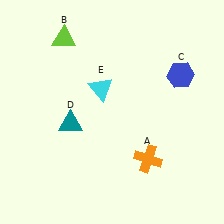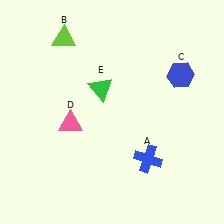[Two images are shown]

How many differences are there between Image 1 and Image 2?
There are 3 differences between the two images.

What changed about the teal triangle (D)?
In Image 1, D is teal. In Image 2, it changed to pink.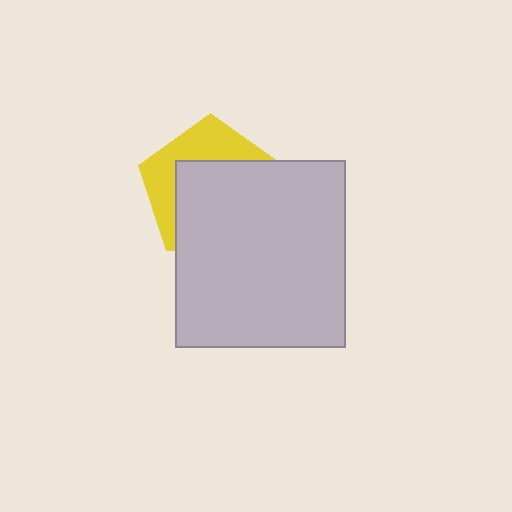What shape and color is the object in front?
The object in front is a light gray rectangle.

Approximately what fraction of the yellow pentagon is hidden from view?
Roughly 63% of the yellow pentagon is hidden behind the light gray rectangle.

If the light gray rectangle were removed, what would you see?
You would see the complete yellow pentagon.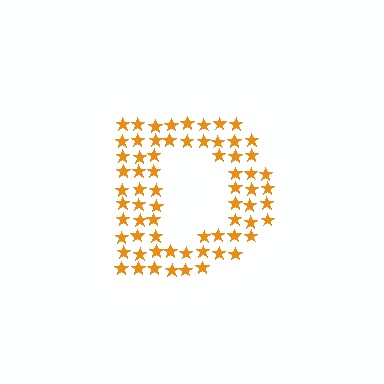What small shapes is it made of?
It is made of small stars.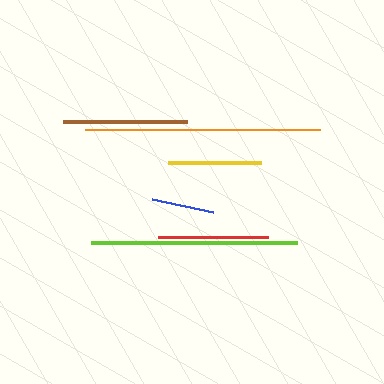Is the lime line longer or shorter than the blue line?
The lime line is longer than the blue line.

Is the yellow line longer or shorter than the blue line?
The yellow line is longer than the blue line.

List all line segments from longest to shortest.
From longest to shortest: orange, lime, brown, red, yellow, blue.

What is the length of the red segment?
The red segment is approximately 110 pixels long.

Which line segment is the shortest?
The blue line is the shortest at approximately 63 pixels.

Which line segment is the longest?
The orange line is the longest at approximately 234 pixels.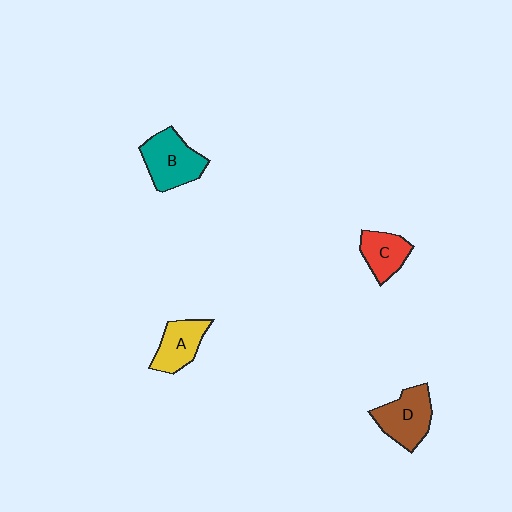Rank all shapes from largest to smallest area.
From largest to smallest: B (teal), D (brown), A (yellow), C (red).